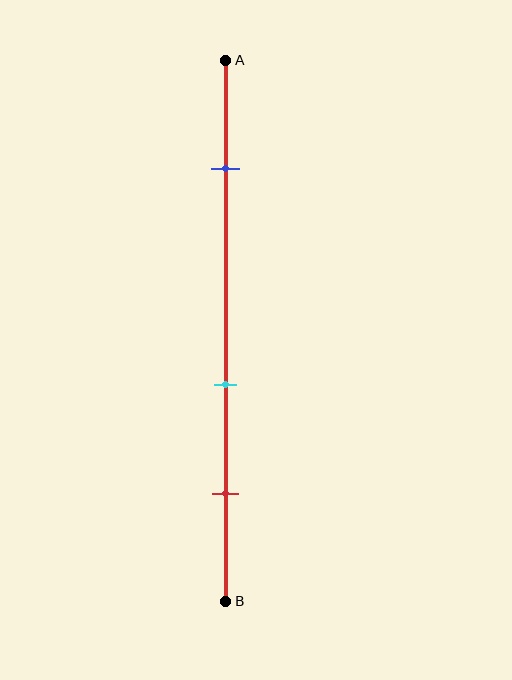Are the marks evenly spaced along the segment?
No, the marks are not evenly spaced.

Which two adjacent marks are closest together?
The cyan and red marks are the closest adjacent pair.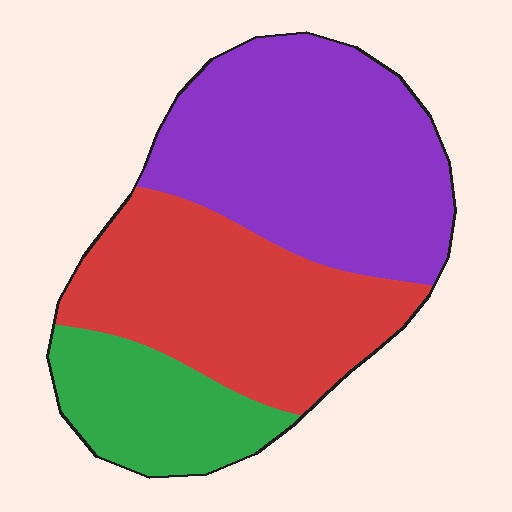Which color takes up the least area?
Green, at roughly 20%.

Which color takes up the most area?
Purple, at roughly 45%.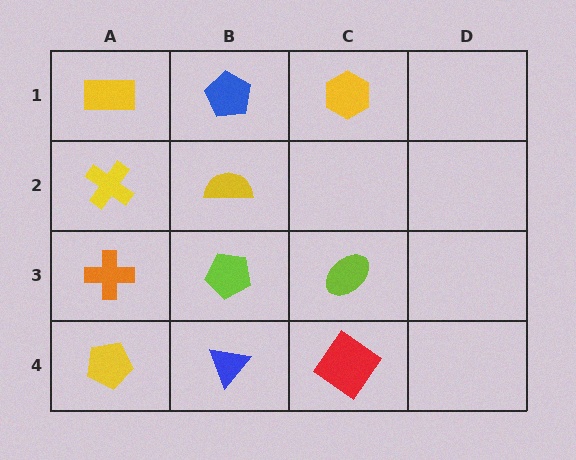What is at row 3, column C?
A lime ellipse.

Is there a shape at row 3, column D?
No, that cell is empty.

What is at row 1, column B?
A blue pentagon.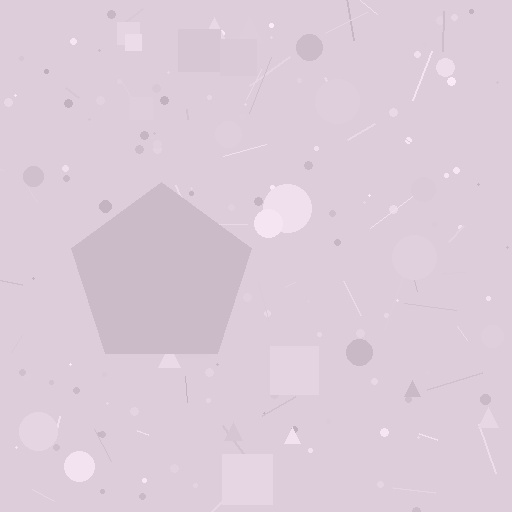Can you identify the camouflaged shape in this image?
The camouflaged shape is a pentagon.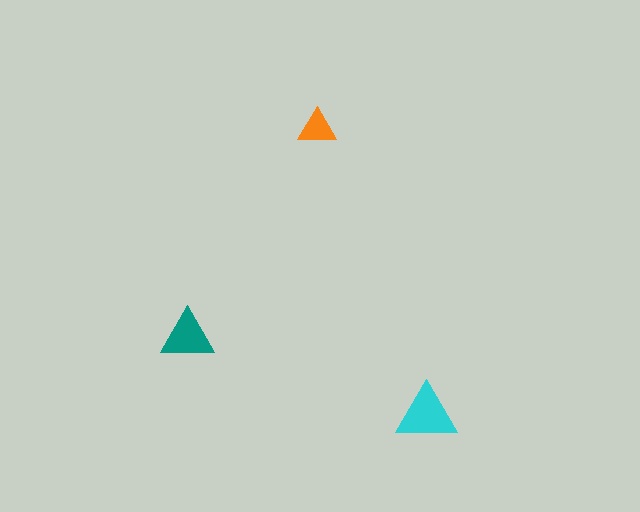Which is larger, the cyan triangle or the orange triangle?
The cyan one.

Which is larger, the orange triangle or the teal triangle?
The teal one.